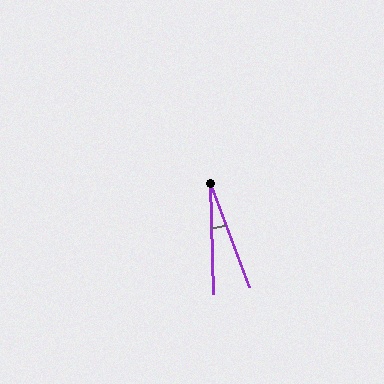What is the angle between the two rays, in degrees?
Approximately 19 degrees.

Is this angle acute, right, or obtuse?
It is acute.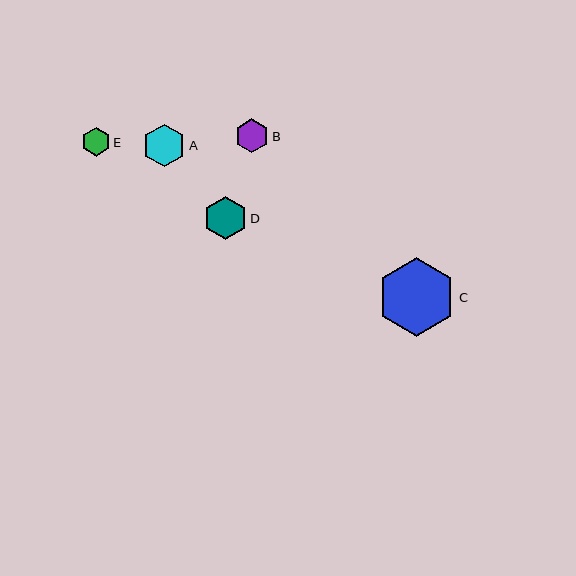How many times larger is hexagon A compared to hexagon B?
Hexagon A is approximately 1.3 times the size of hexagon B.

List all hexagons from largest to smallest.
From largest to smallest: C, D, A, B, E.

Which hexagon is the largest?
Hexagon C is the largest with a size of approximately 78 pixels.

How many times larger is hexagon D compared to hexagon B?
Hexagon D is approximately 1.3 times the size of hexagon B.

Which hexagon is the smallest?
Hexagon E is the smallest with a size of approximately 29 pixels.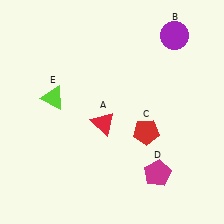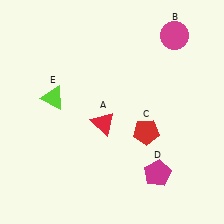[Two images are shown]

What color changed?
The circle (B) changed from purple in Image 1 to magenta in Image 2.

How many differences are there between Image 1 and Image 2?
There is 1 difference between the two images.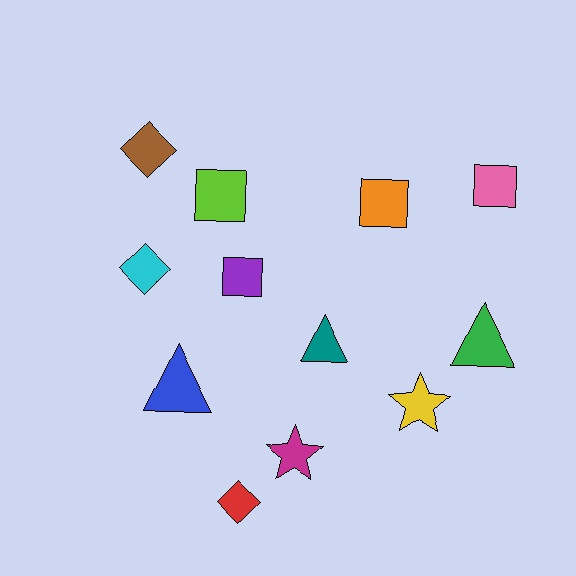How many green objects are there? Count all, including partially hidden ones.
There is 1 green object.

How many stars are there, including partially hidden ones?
There are 2 stars.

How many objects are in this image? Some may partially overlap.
There are 12 objects.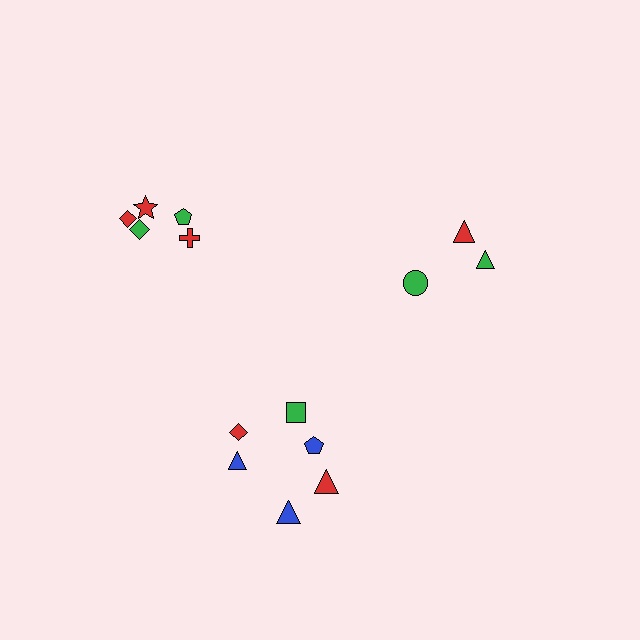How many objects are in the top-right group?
There are 3 objects.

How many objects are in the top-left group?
There are 5 objects.